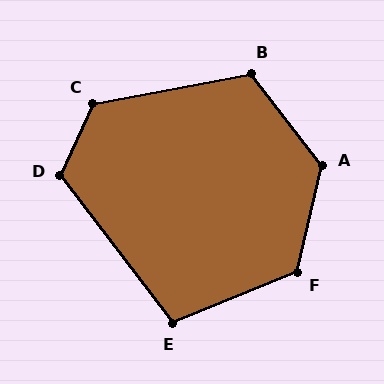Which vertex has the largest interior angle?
A, at approximately 130 degrees.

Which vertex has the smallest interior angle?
E, at approximately 105 degrees.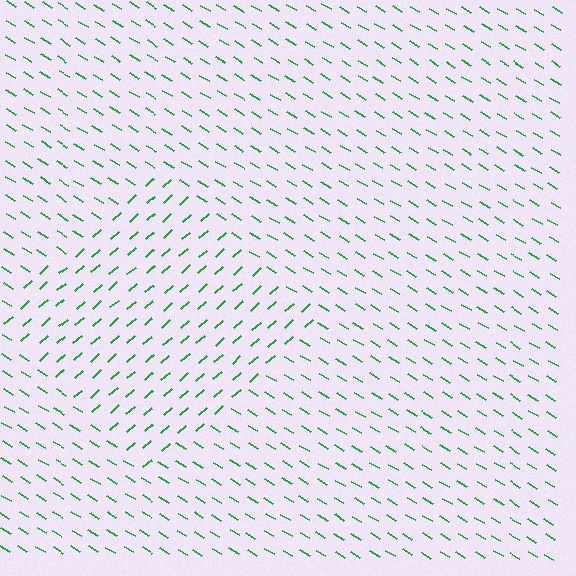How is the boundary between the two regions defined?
The boundary is defined purely by a change in line orientation (approximately 72 degrees difference). All lines are the same color and thickness.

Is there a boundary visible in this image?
Yes, there is a texture boundary formed by a change in line orientation.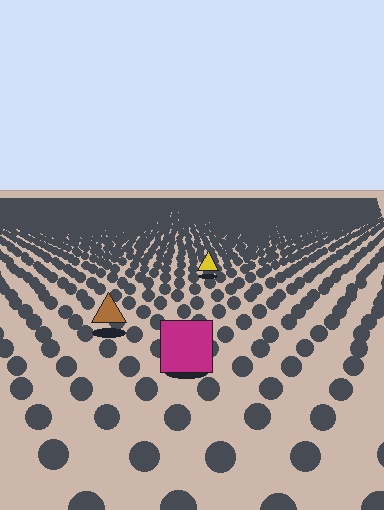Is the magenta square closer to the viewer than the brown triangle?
Yes. The magenta square is closer — you can tell from the texture gradient: the ground texture is coarser near it.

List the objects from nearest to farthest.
From nearest to farthest: the magenta square, the brown triangle, the yellow triangle.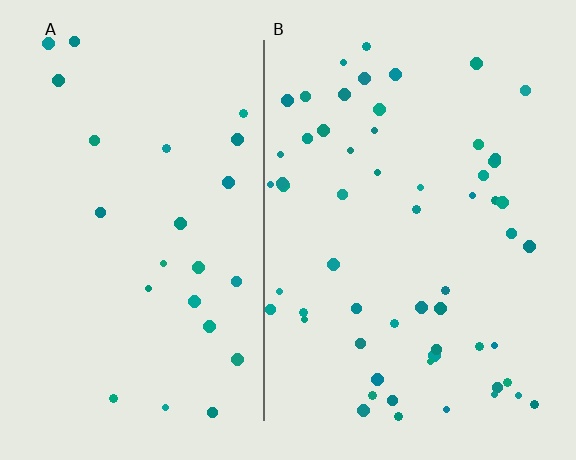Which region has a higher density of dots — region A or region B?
B (the right).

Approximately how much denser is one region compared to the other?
Approximately 2.4× — region B over region A.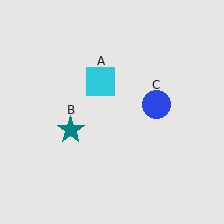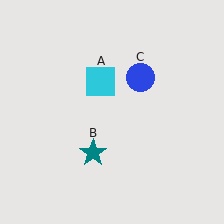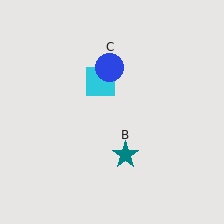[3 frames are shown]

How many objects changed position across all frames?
2 objects changed position: teal star (object B), blue circle (object C).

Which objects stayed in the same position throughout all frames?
Cyan square (object A) remained stationary.